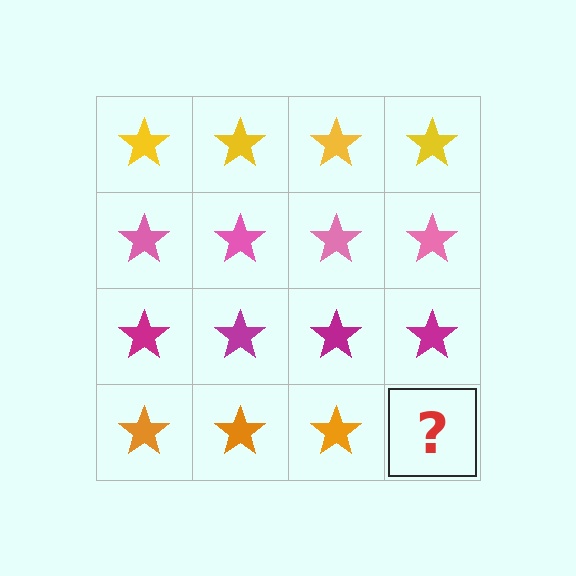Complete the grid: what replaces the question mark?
The question mark should be replaced with an orange star.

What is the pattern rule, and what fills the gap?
The rule is that each row has a consistent color. The gap should be filled with an orange star.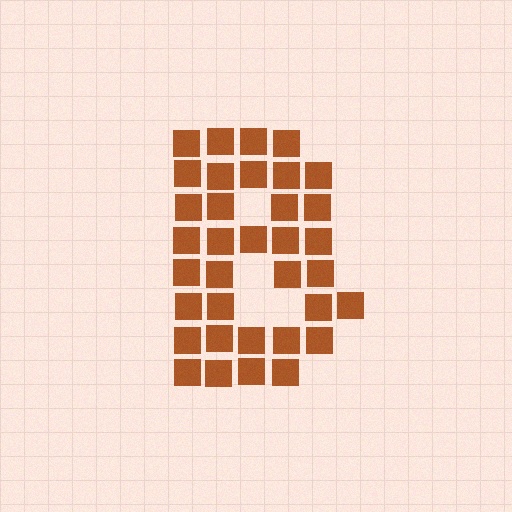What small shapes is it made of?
It is made of small squares.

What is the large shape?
The large shape is the letter B.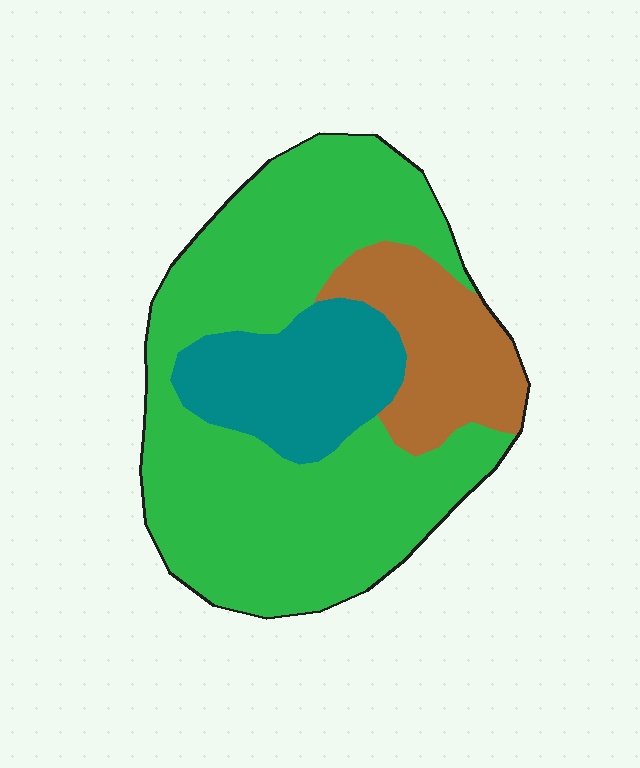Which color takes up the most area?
Green, at roughly 65%.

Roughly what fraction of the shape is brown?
Brown takes up less than a quarter of the shape.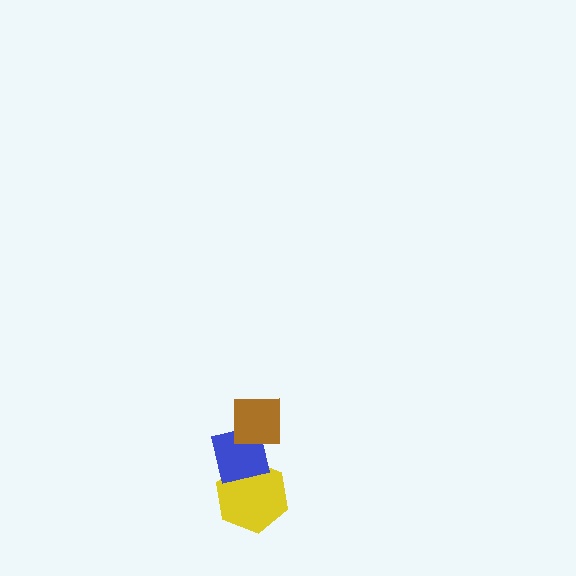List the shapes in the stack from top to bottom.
From top to bottom: the brown square, the blue square, the yellow hexagon.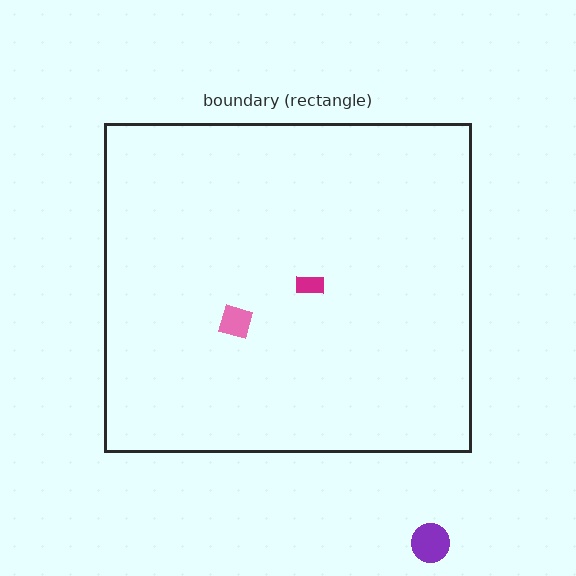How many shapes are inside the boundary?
2 inside, 1 outside.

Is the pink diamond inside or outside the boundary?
Inside.